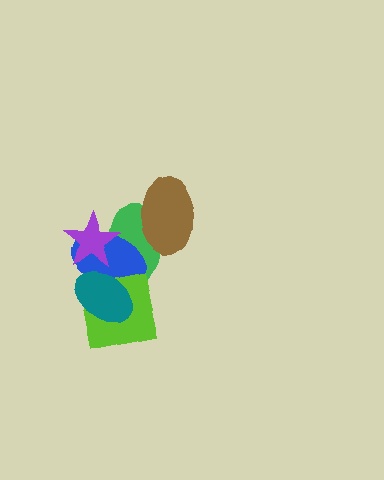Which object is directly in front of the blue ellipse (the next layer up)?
The lime square is directly in front of the blue ellipse.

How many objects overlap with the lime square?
3 objects overlap with the lime square.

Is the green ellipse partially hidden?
Yes, it is partially covered by another shape.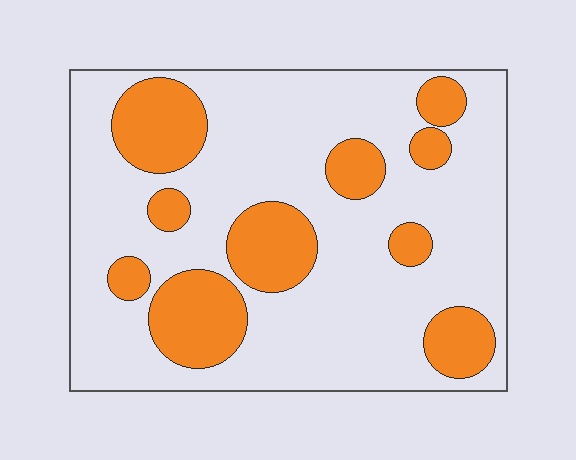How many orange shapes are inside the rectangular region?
10.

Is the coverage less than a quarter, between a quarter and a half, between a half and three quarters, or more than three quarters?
Between a quarter and a half.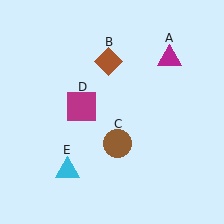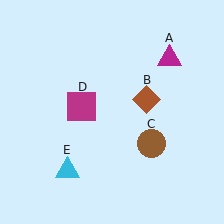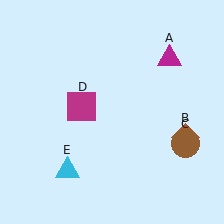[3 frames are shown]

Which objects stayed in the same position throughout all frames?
Magenta triangle (object A) and magenta square (object D) and cyan triangle (object E) remained stationary.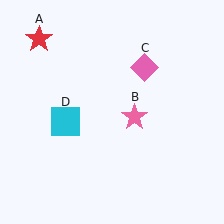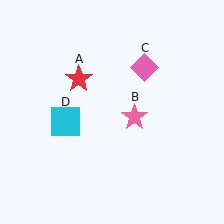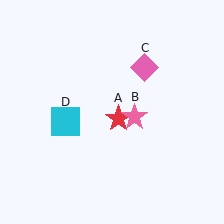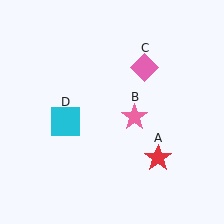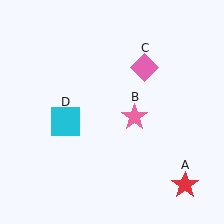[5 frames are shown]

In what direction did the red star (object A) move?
The red star (object A) moved down and to the right.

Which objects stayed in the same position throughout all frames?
Pink star (object B) and pink diamond (object C) and cyan square (object D) remained stationary.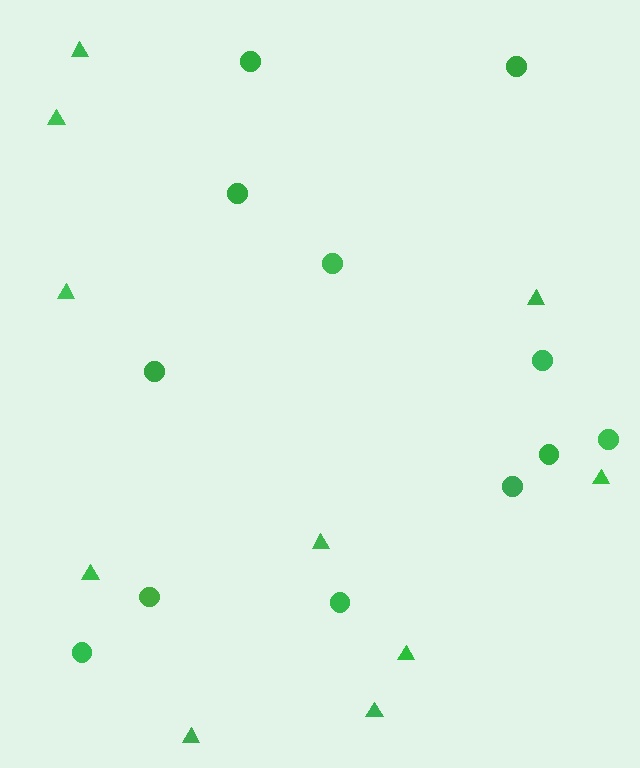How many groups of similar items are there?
There are 2 groups: one group of circles (12) and one group of triangles (10).